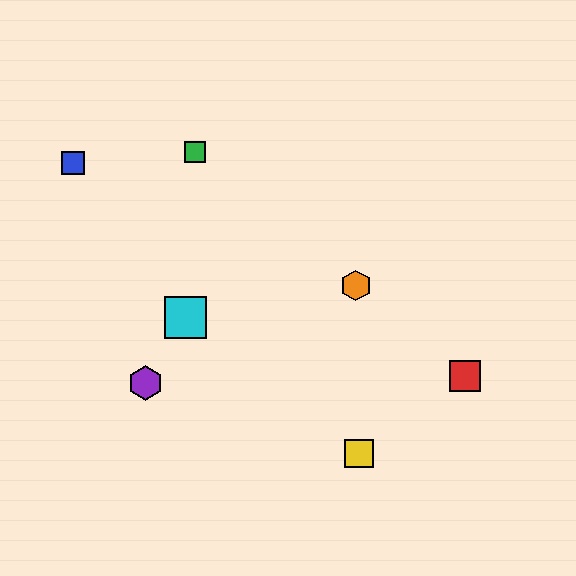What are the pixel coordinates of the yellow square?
The yellow square is at (359, 453).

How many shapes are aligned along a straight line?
3 shapes (the red square, the green square, the orange hexagon) are aligned along a straight line.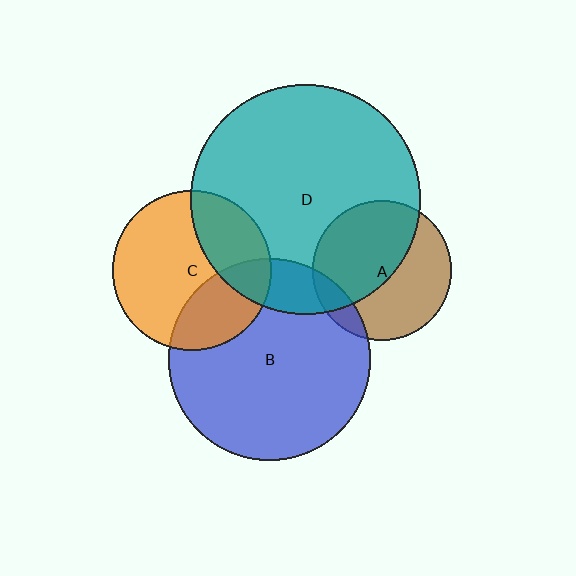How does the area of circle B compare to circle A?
Approximately 2.1 times.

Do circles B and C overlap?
Yes.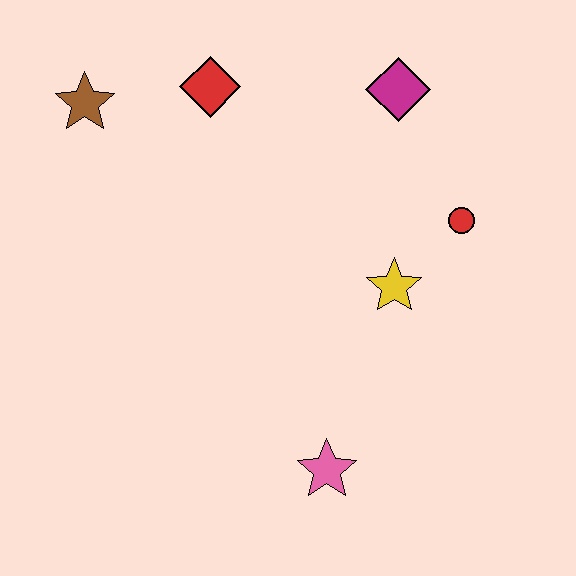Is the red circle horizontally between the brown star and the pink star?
No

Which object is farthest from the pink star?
The brown star is farthest from the pink star.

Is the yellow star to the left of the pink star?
No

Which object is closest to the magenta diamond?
The red circle is closest to the magenta diamond.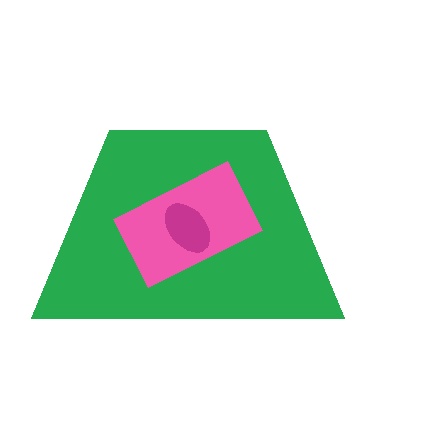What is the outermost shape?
The green trapezoid.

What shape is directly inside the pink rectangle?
The magenta ellipse.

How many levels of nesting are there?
3.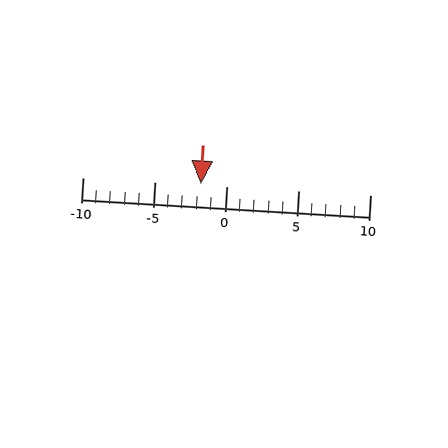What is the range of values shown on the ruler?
The ruler shows values from -10 to 10.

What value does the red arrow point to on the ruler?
The red arrow points to approximately -2.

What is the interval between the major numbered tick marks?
The major tick marks are spaced 5 units apart.